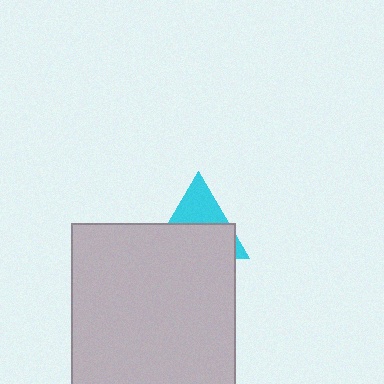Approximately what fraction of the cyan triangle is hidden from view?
Roughly 60% of the cyan triangle is hidden behind the light gray rectangle.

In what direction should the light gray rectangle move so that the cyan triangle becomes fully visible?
The light gray rectangle should move down. That is the shortest direction to clear the overlap and leave the cyan triangle fully visible.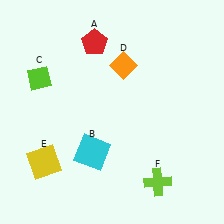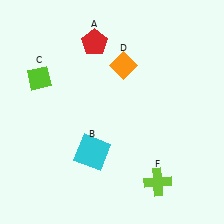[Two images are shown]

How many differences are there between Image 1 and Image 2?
There is 1 difference between the two images.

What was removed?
The yellow square (E) was removed in Image 2.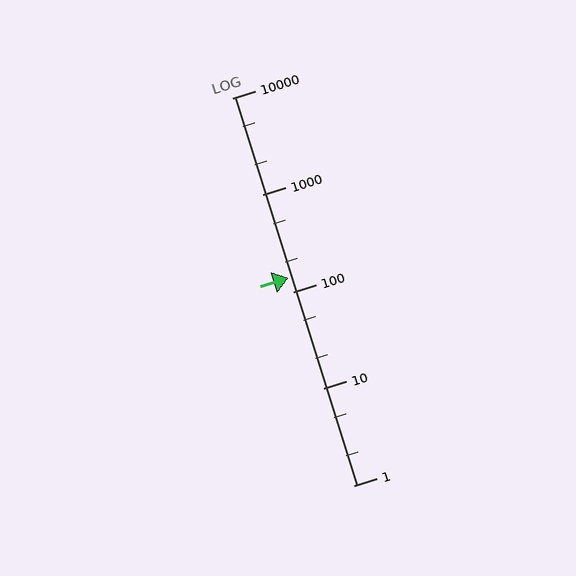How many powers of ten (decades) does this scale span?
The scale spans 4 decades, from 1 to 10000.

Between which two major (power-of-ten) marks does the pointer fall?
The pointer is between 100 and 1000.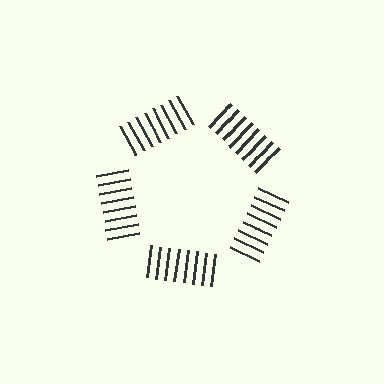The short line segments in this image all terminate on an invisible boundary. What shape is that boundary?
An illusory pentagon — the line segments terminate on its edges but no continuous stroke is drawn.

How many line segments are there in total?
40 — 8 along each of the 5 edges.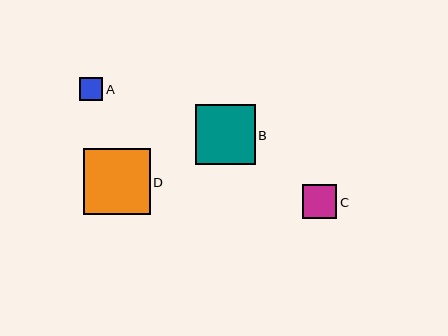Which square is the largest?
Square D is the largest with a size of approximately 66 pixels.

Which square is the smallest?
Square A is the smallest with a size of approximately 23 pixels.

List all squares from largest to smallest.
From largest to smallest: D, B, C, A.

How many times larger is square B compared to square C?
Square B is approximately 1.7 times the size of square C.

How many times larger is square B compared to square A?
Square B is approximately 2.6 times the size of square A.